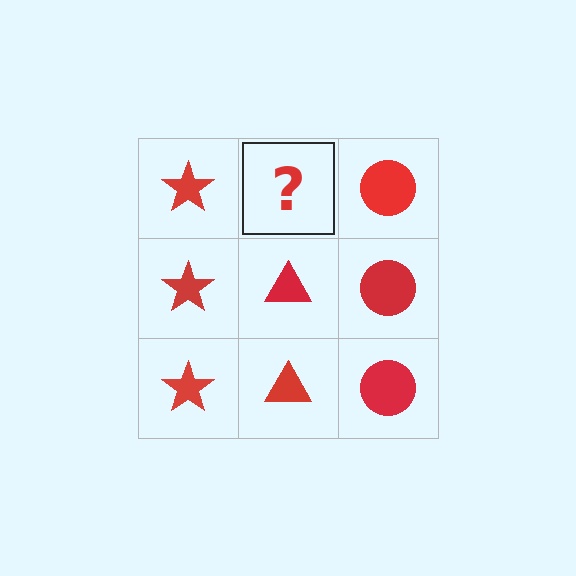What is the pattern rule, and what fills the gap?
The rule is that each column has a consistent shape. The gap should be filled with a red triangle.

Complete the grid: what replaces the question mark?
The question mark should be replaced with a red triangle.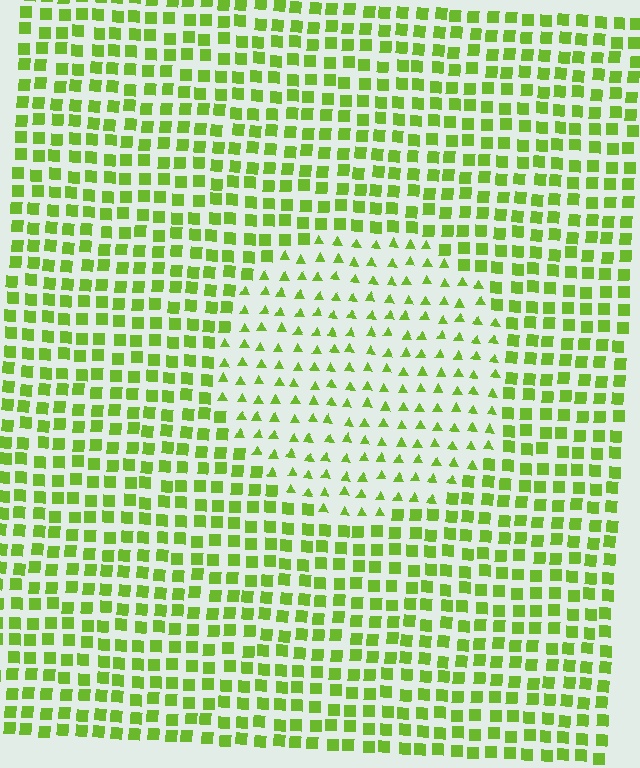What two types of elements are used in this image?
The image uses triangles inside the circle region and squares outside it.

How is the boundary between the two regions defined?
The boundary is defined by a change in element shape: triangles inside vs. squares outside. All elements share the same color and spacing.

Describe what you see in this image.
The image is filled with small lime elements arranged in a uniform grid. A circle-shaped region contains triangles, while the surrounding area contains squares. The boundary is defined purely by the change in element shape.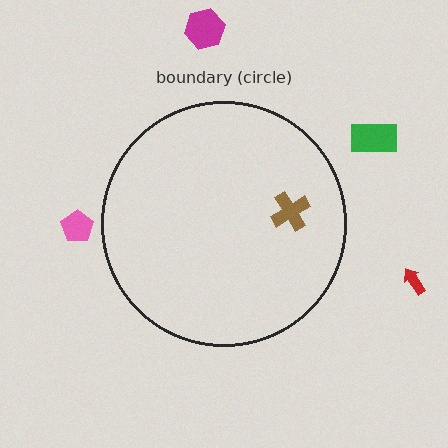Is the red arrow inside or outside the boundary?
Outside.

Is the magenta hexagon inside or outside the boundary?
Outside.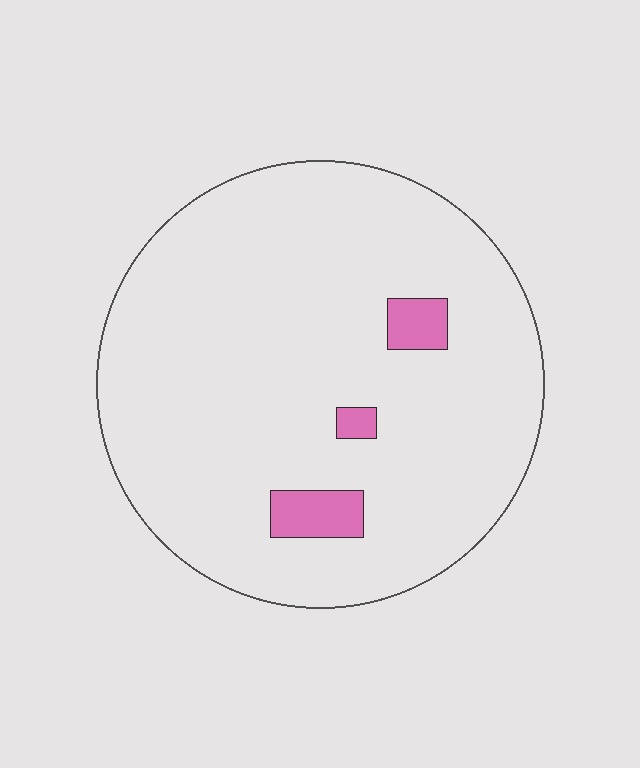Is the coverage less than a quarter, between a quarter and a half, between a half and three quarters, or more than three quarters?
Less than a quarter.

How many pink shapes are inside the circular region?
3.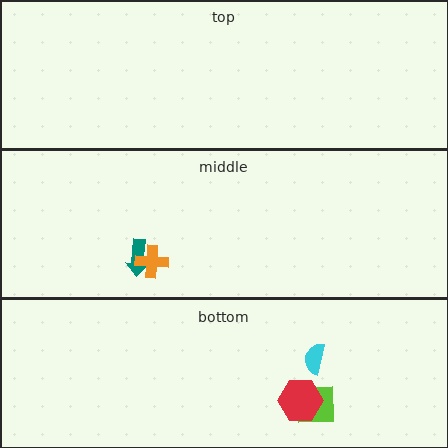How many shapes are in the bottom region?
3.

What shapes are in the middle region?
The teal arrow, the orange cross.